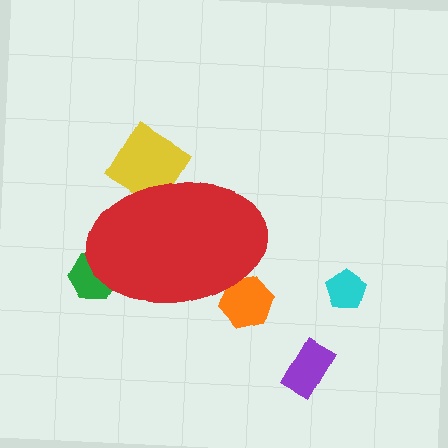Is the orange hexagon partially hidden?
Yes, the orange hexagon is partially hidden behind the red ellipse.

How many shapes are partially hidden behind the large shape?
3 shapes are partially hidden.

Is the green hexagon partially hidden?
Yes, the green hexagon is partially hidden behind the red ellipse.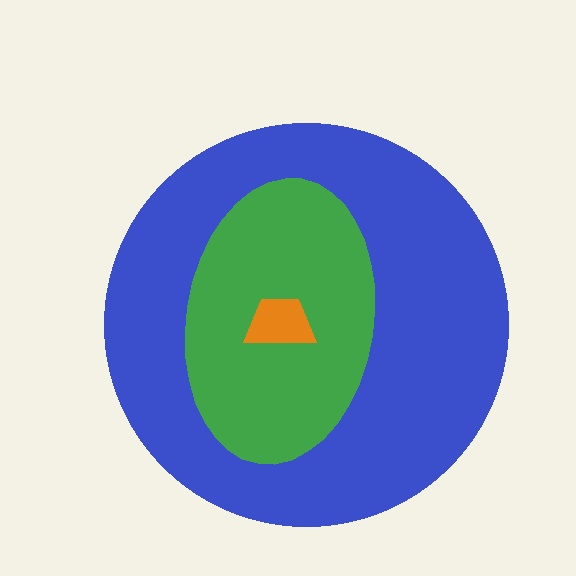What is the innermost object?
The orange trapezoid.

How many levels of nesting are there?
3.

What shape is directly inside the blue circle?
The green ellipse.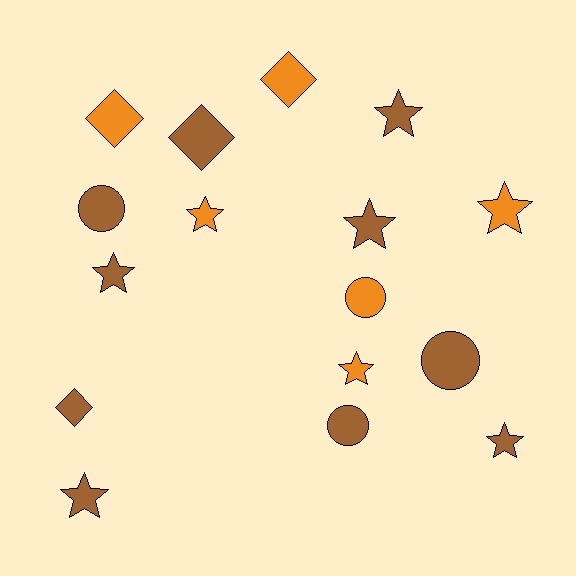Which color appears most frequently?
Brown, with 10 objects.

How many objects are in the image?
There are 16 objects.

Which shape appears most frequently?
Star, with 8 objects.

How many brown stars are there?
There are 5 brown stars.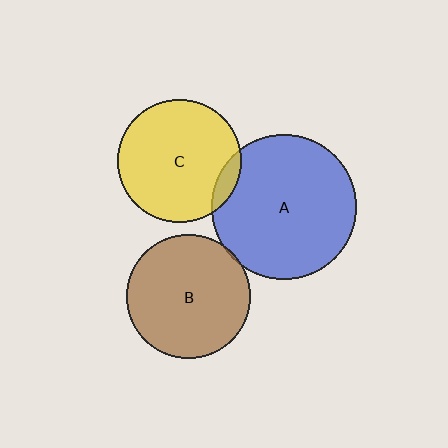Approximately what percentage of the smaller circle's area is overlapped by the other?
Approximately 5%.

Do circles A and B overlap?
Yes.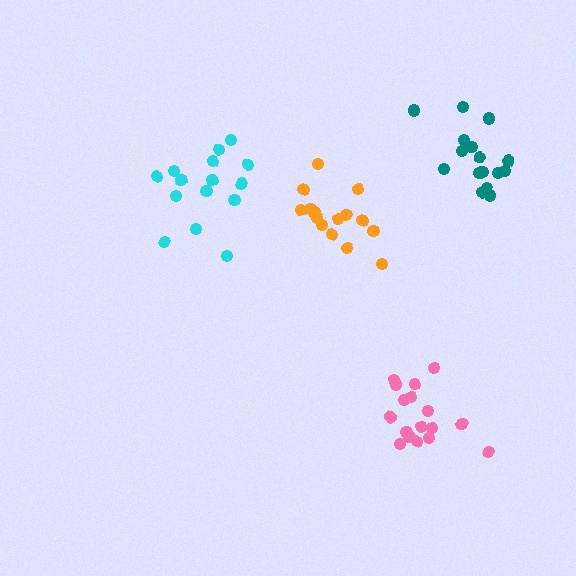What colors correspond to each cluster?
The clusters are colored: teal, cyan, pink, orange.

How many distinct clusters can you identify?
There are 4 distinct clusters.